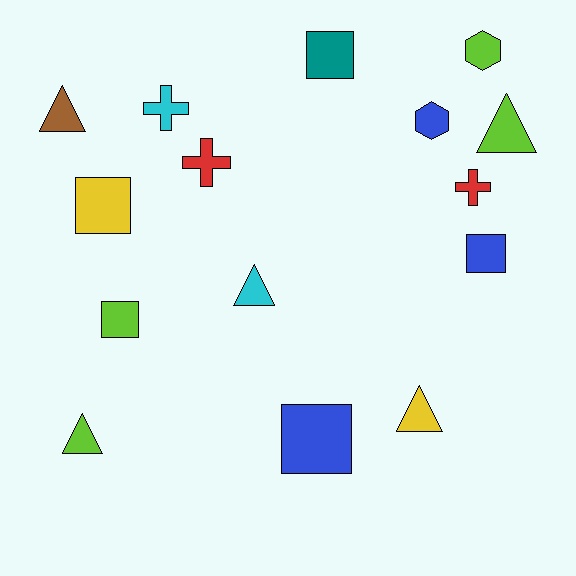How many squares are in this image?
There are 5 squares.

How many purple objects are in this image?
There are no purple objects.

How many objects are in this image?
There are 15 objects.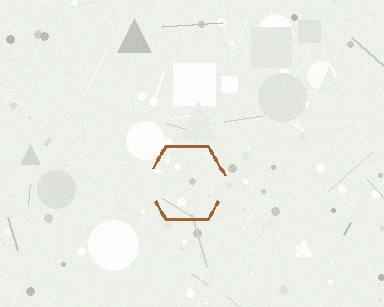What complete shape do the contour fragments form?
The contour fragments form a hexagon.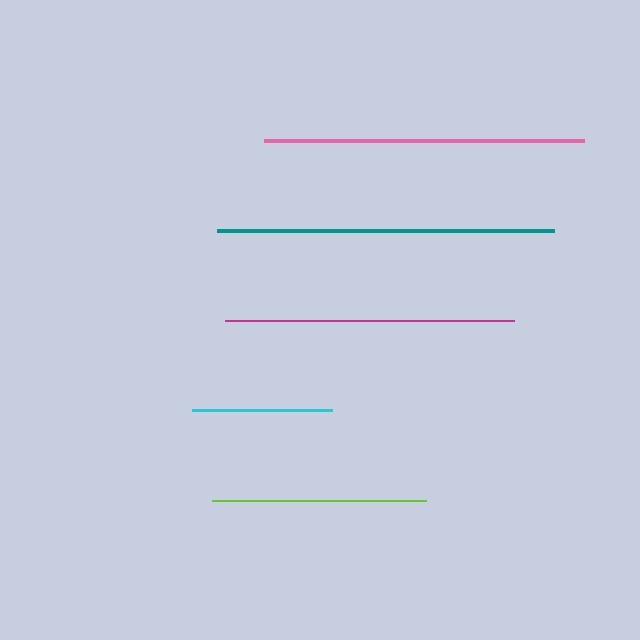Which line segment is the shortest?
The cyan line is the shortest at approximately 141 pixels.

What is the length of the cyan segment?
The cyan segment is approximately 141 pixels long.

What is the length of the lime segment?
The lime segment is approximately 213 pixels long.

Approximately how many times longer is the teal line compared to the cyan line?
The teal line is approximately 2.4 times the length of the cyan line.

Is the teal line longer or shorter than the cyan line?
The teal line is longer than the cyan line.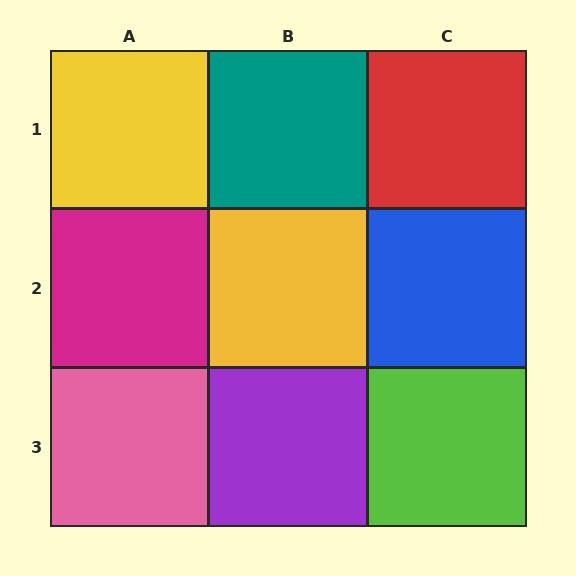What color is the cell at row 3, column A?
Pink.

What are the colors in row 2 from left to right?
Magenta, yellow, blue.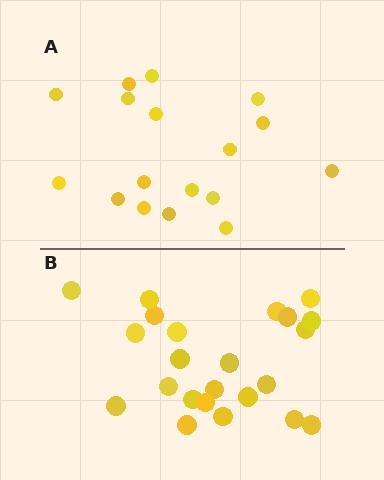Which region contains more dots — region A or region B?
Region B (the bottom region) has more dots.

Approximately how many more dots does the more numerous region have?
Region B has about 6 more dots than region A.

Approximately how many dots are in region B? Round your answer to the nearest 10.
About 20 dots. (The exact count is 23, which rounds to 20.)